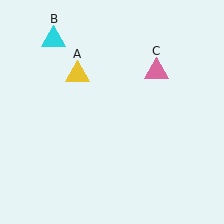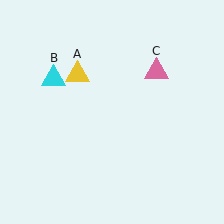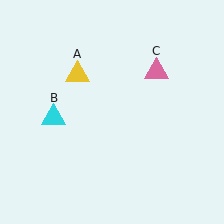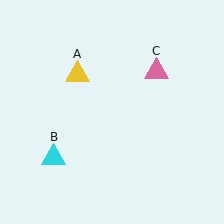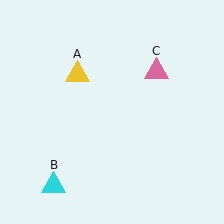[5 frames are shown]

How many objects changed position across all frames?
1 object changed position: cyan triangle (object B).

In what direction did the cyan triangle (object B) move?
The cyan triangle (object B) moved down.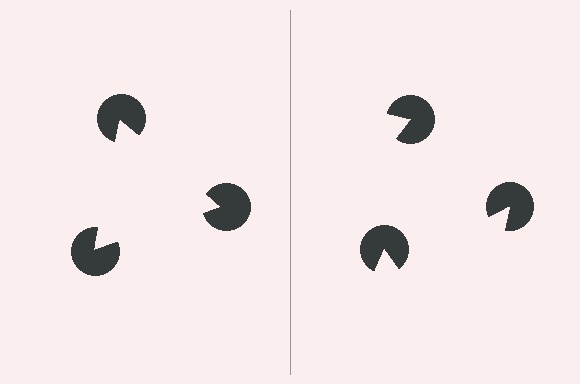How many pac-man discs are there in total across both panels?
6 — 3 on each side.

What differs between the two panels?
The pac-man discs are positioned identically on both sides; only the wedge orientations differ. On the left they align to a triangle; on the right they are misaligned.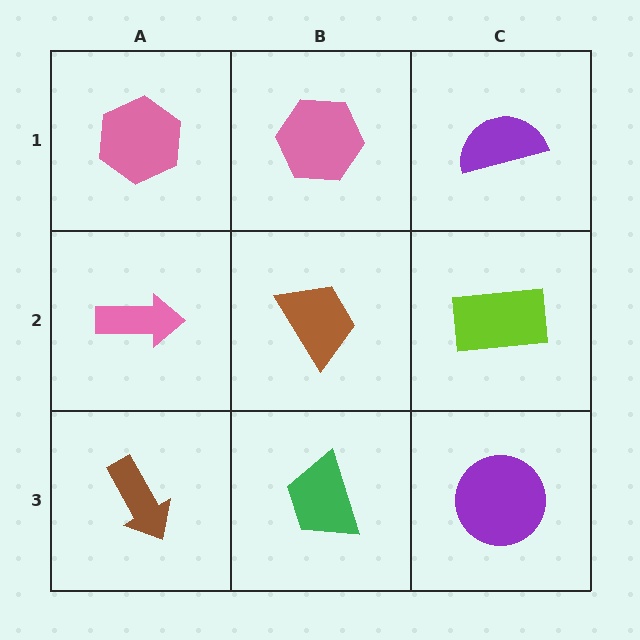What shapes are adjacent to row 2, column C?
A purple semicircle (row 1, column C), a purple circle (row 3, column C), a brown trapezoid (row 2, column B).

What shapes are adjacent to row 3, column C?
A lime rectangle (row 2, column C), a green trapezoid (row 3, column B).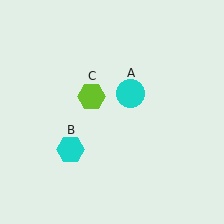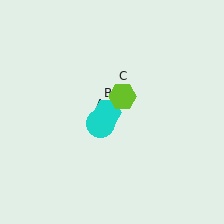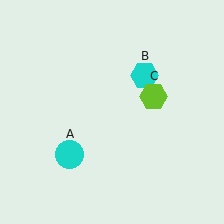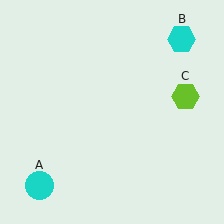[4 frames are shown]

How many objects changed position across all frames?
3 objects changed position: cyan circle (object A), cyan hexagon (object B), lime hexagon (object C).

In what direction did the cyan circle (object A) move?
The cyan circle (object A) moved down and to the left.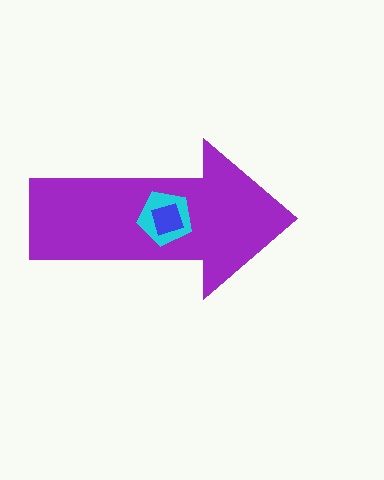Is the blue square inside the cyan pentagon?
Yes.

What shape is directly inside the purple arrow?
The cyan pentagon.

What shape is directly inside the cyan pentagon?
The blue square.